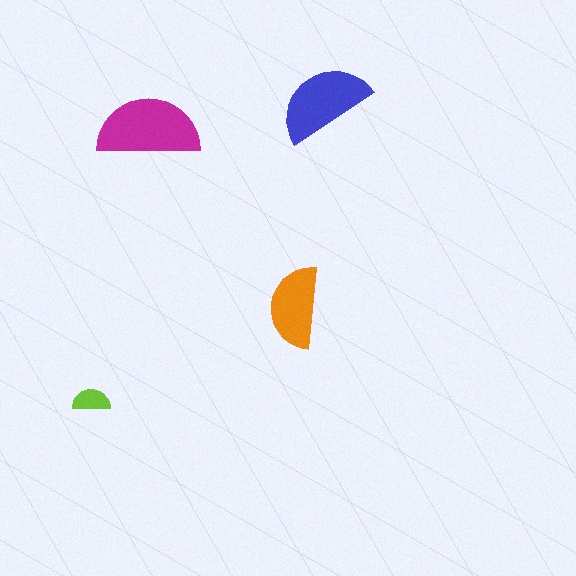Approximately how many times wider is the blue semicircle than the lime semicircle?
About 2.5 times wider.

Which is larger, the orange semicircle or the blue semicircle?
The blue one.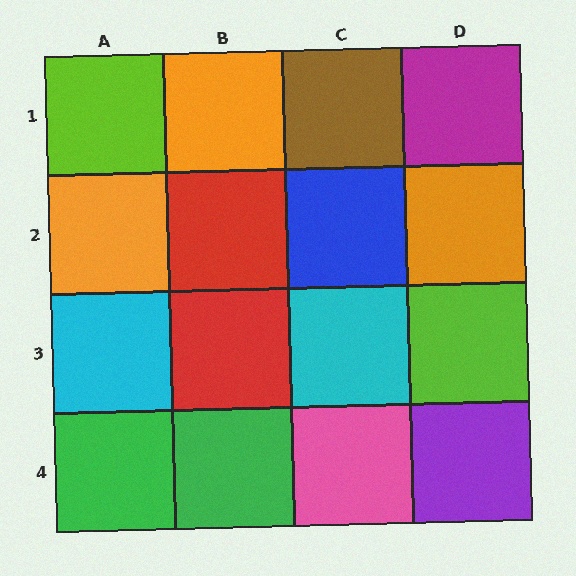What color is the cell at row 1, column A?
Lime.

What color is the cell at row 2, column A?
Orange.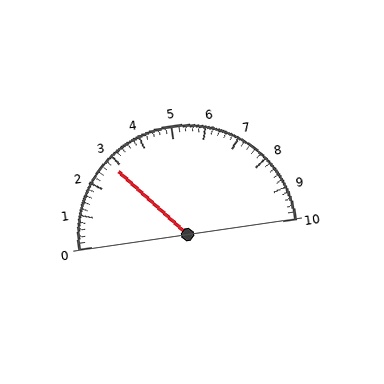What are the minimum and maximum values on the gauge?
The gauge ranges from 0 to 10.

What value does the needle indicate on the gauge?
The needle indicates approximately 2.8.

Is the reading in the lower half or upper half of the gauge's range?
The reading is in the lower half of the range (0 to 10).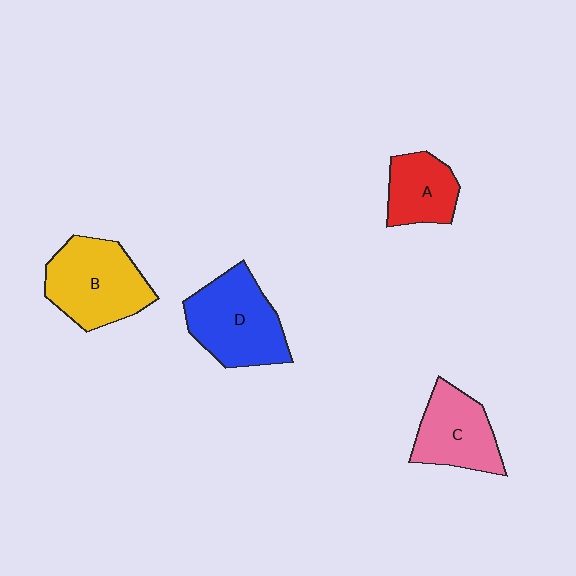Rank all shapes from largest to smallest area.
From largest to smallest: D (blue), B (yellow), C (pink), A (red).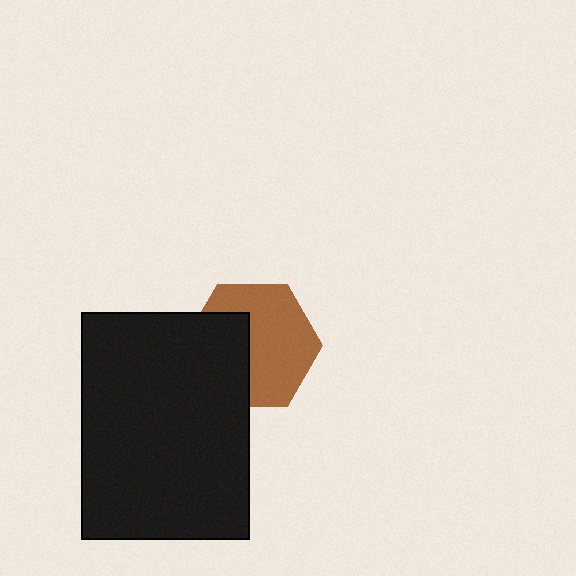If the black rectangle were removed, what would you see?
You would see the complete brown hexagon.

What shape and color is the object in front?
The object in front is a black rectangle.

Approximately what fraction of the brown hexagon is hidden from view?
Roughly 39% of the brown hexagon is hidden behind the black rectangle.